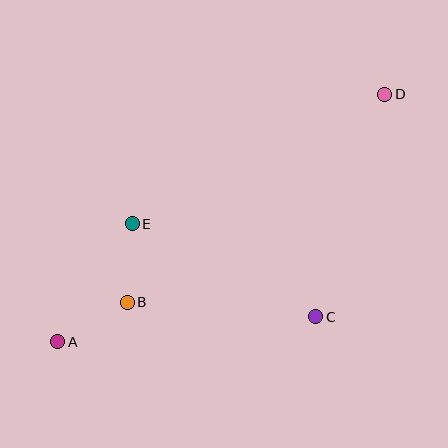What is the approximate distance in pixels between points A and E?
The distance between A and E is approximately 140 pixels.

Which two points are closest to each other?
Points B and E are closest to each other.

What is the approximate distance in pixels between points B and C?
The distance between B and C is approximately 189 pixels.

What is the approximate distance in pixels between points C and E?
The distance between C and E is approximately 206 pixels.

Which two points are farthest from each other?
Points A and D are farthest from each other.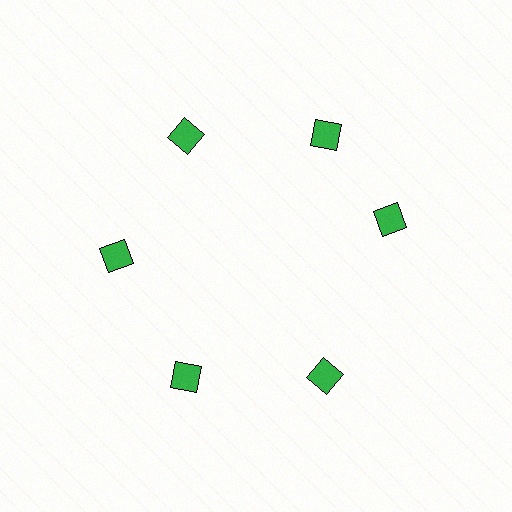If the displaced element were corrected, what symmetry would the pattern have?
It would have 6-fold rotational symmetry — the pattern would map onto itself every 60 degrees.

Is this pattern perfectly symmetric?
No. The 6 green diamonds are arranged in a ring, but one element near the 3 o'clock position is rotated out of alignment along the ring, breaking the 6-fold rotational symmetry.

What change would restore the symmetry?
The symmetry would be restored by rotating it back into even spacing with its neighbors so that all 6 diamonds sit at equal angles and equal distance from the center.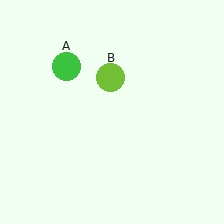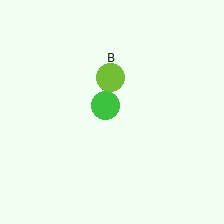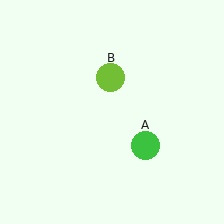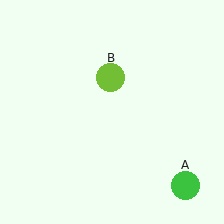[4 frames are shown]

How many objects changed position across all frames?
1 object changed position: green circle (object A).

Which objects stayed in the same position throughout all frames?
Lime circle (object B) remained stationary.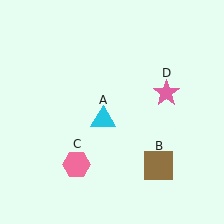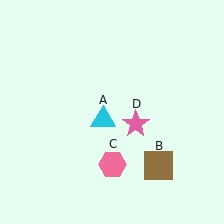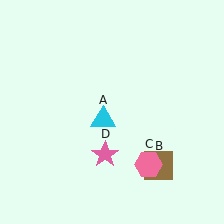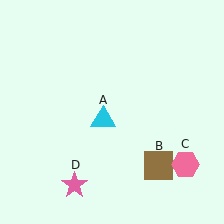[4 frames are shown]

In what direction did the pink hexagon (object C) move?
The pink hexagon (object C) moved right.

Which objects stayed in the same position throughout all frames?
Cyan triangle (object A) and brown square (object B) remained stationary.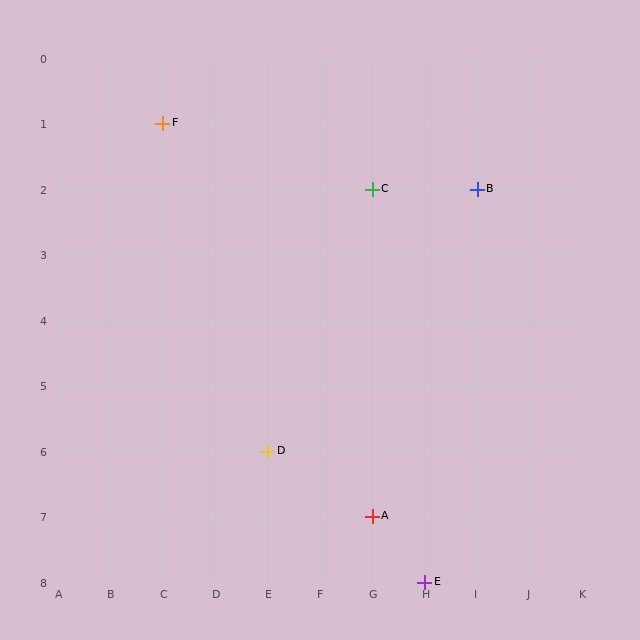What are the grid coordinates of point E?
Point E is at grid coordinates (H, 8).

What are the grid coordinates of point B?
Point B is at grid coordinates (I, 2).